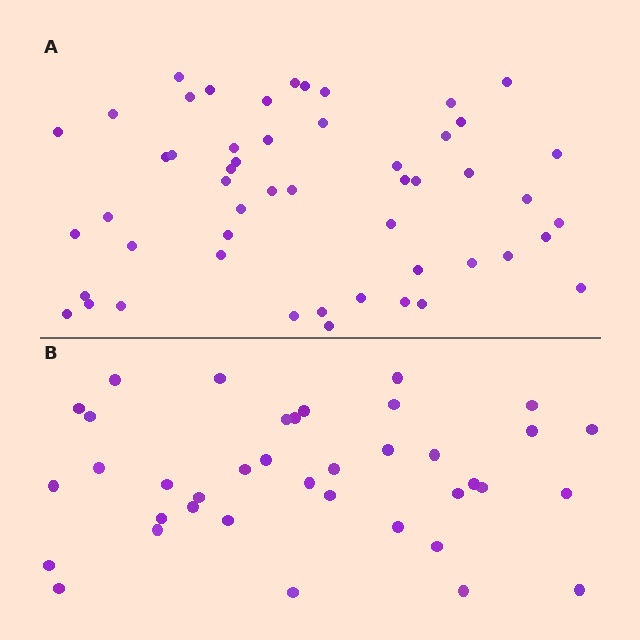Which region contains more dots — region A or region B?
Region A (the top region) has more dots.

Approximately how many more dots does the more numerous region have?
Region A has approximately 15 more dots than region B.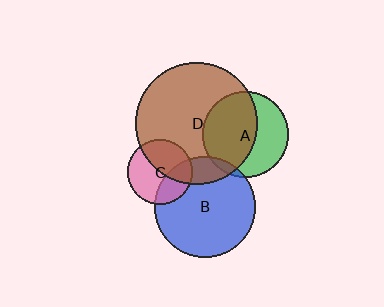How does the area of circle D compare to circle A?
Approximately 2.0 times.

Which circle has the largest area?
Circle D (brown).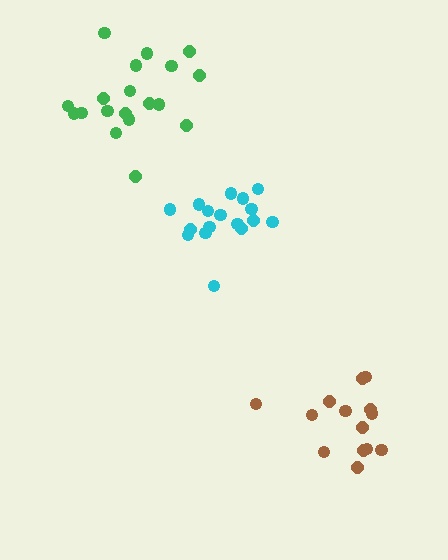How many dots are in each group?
Group 1: 19 dots, Group 2: 17 dots, Group 3: 14 dots (50 total).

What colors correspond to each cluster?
The clusters are colored: green, cyan, brown.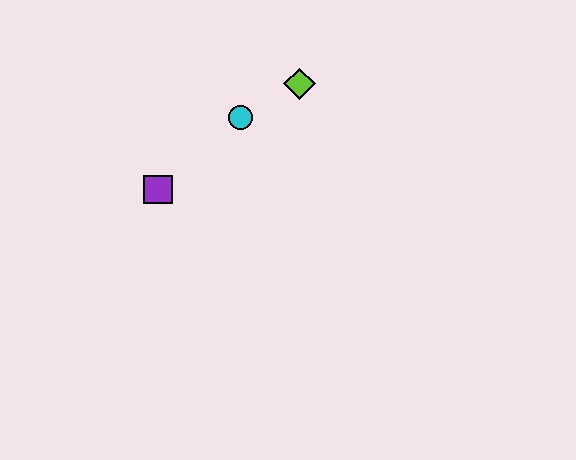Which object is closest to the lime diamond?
The cyan circle is closest to the lime diamond.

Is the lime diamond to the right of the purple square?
Yes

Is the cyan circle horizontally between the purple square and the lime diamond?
Yes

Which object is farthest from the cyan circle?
The purple square is farthest from the cyan circle.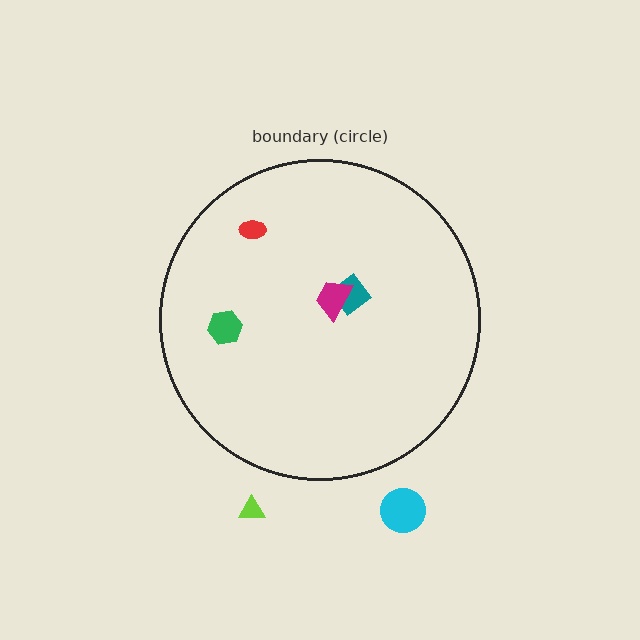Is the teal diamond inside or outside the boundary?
Inside.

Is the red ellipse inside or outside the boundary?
Inside.